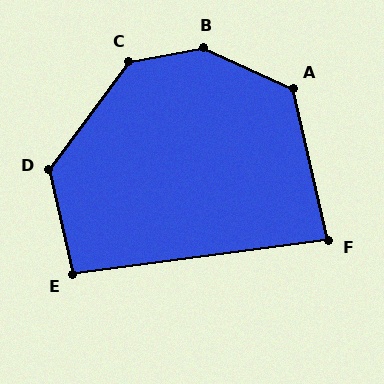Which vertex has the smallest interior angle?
F, at approximately 85 degrees.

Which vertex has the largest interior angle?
B, at approximately 145 degrees.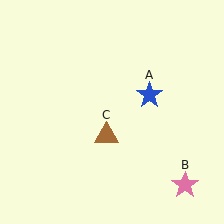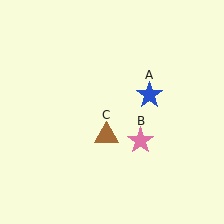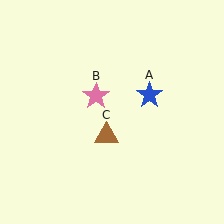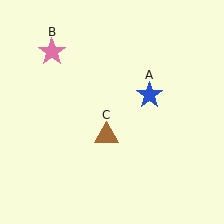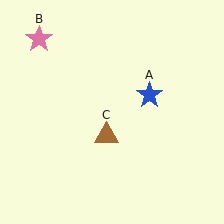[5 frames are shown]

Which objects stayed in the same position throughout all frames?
Blue star (object A) and brown triangle (object C) remained stationary.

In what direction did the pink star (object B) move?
The pink star (object B) moved up and to the left.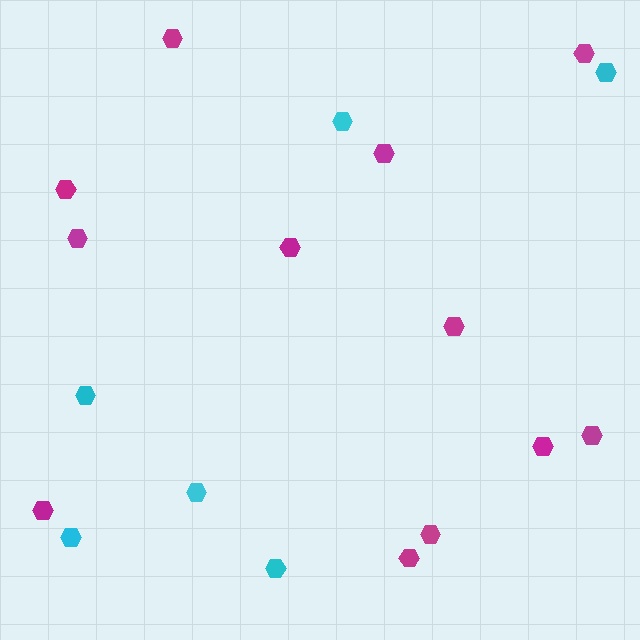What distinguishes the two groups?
There are 2 groups: one group of magenta hexagons (12) and one group of cyan hexagons (6).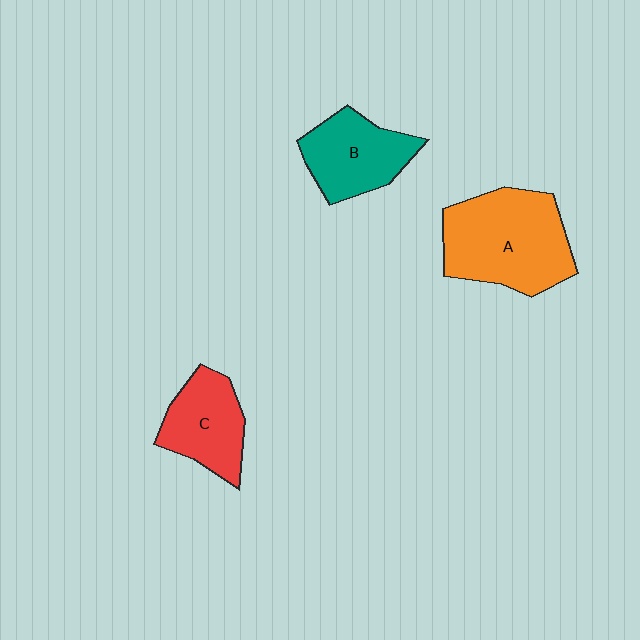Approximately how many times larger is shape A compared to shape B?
Approximately 1.5 times.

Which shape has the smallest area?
Shape C (red).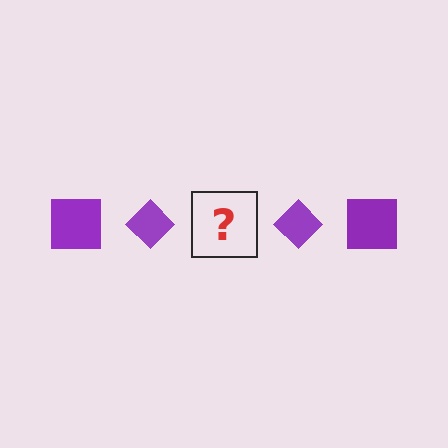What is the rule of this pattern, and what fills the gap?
The rule is that the pattern cycles through square, diamond shapes in purple. The gap should be filled with a purple square.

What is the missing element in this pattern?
The missing element is a purple square.